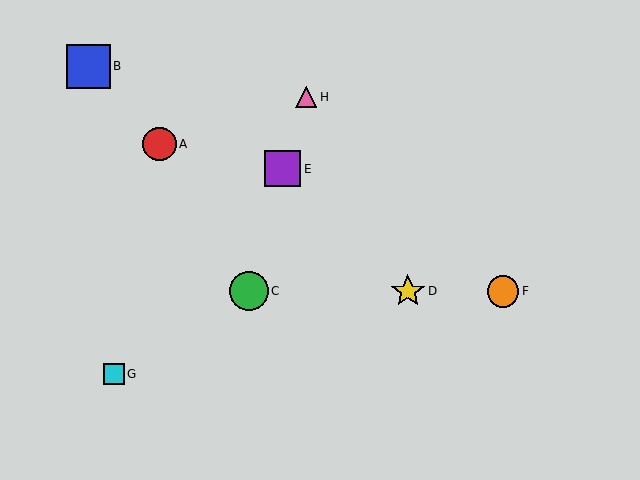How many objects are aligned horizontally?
3 objects (C, D, F) are aligned horizontally.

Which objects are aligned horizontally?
Objects C, D, F are aligned horizontally.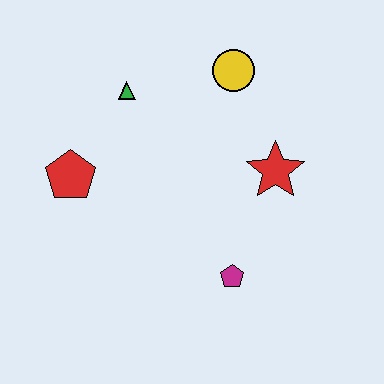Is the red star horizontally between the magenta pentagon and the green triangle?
No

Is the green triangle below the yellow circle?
Yes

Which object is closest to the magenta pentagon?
The red star is closest to the magenta pentagon.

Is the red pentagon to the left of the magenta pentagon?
Yes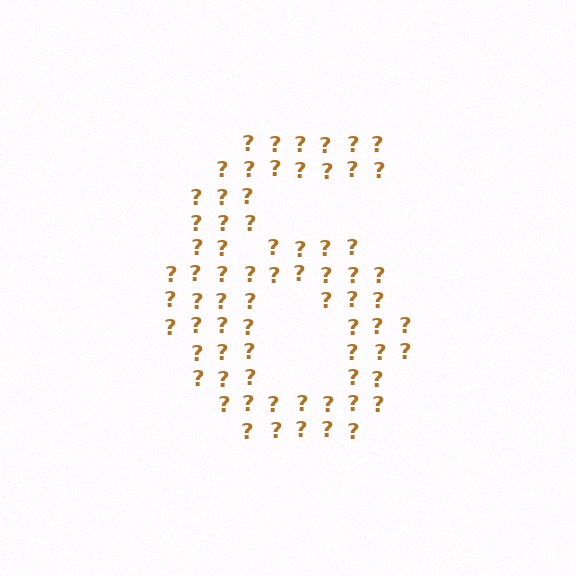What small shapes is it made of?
It is made of small question marks.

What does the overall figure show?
The overall figure shows the digit 6.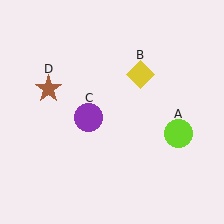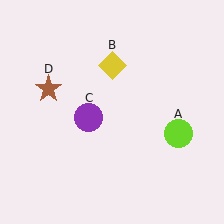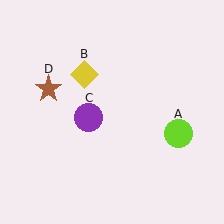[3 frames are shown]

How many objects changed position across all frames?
1 object changed position: yellow diamond (object B).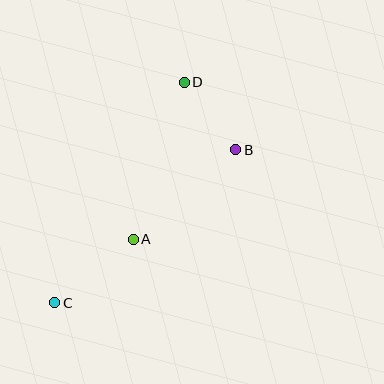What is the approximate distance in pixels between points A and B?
The distance between A and B is approximately 136 pixels.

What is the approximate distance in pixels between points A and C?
The distance between A and C is approximately 101 pixels.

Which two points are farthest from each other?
Points C and D are farthest from each other.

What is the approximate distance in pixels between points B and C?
The distance between B and C is approximately 237 pixels.